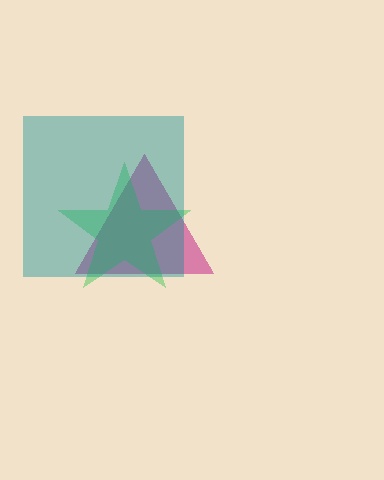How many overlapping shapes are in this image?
There are 3 overlapping shapes in the image.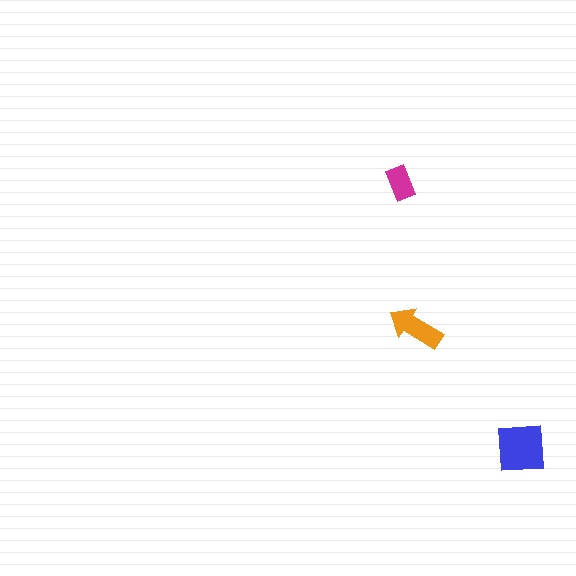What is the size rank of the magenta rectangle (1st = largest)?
3rd.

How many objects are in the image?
There are 3 objects in the image.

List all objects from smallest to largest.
The magenta rectangle, the orange arrow, the blue square.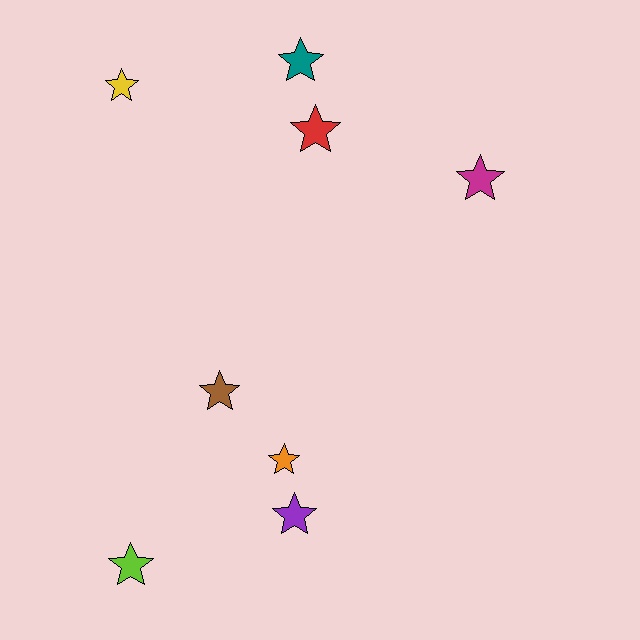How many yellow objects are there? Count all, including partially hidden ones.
There is 1 yellow object.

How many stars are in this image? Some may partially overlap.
There are 8 stars.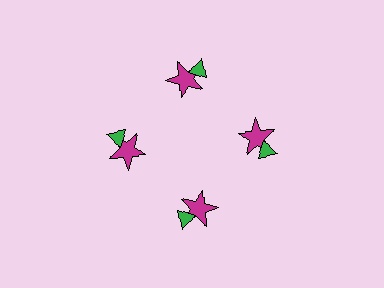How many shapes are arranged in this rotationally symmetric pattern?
There are 8 shapes, arranged in 4 groups of 2.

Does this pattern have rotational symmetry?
Yes, this pattern has 4-fold rotational symmetry. It looks the same after rotating 90 degrees around the center.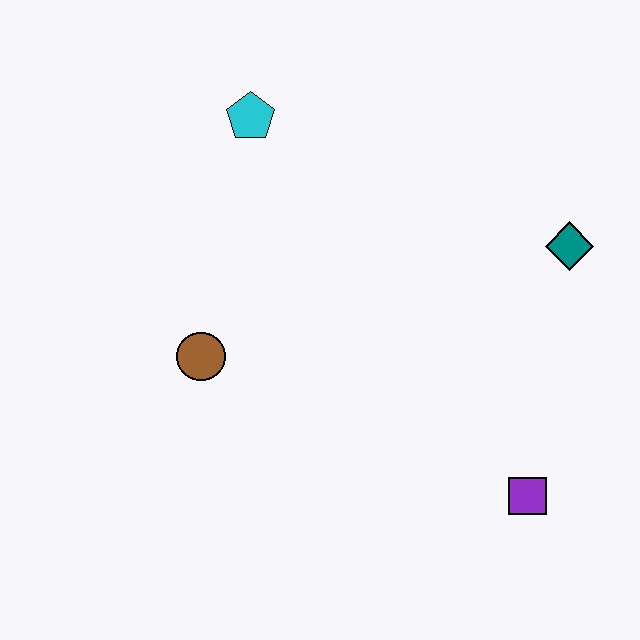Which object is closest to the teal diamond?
The purple square is closest to the teal diamond.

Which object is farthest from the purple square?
The cyan pentagon is farthest from the purple square.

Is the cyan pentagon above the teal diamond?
Yes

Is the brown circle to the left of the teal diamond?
Yes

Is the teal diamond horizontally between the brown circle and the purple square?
No